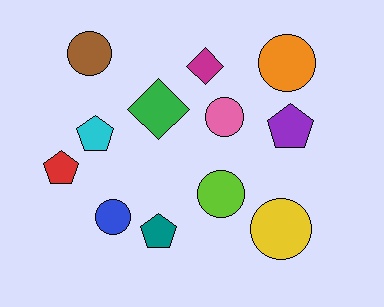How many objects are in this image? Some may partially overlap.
There are 12 objects.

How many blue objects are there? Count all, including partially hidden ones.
There is 1 blue object.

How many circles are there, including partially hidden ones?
There are 6 circles.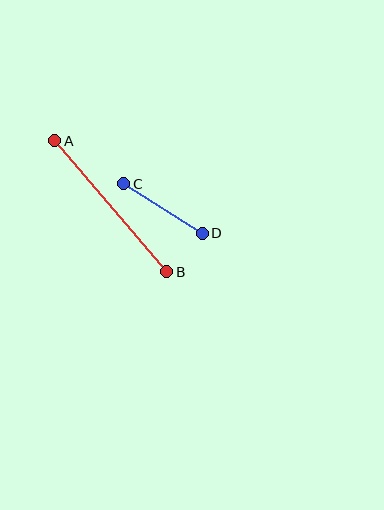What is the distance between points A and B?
The distance is approximately 172 pixels.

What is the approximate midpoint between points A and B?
The midpoint is at approximately (111, 206) pixels.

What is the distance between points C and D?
The distance is approximately 92 pixels.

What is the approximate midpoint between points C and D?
The midpoint is at approximately (163, 208) pixels.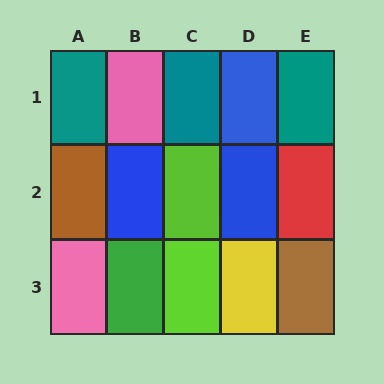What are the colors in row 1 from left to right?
Teal, pink, teal, blue, teal.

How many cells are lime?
2 cells are lime.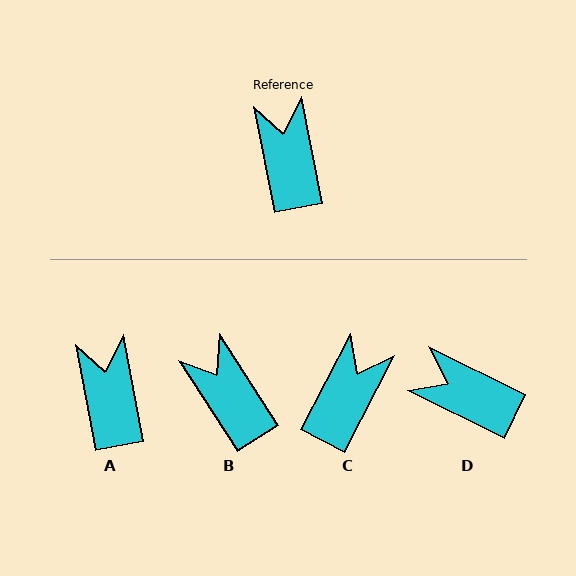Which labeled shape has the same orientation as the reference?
A.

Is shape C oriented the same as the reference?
No, it is off by about 38 degrees.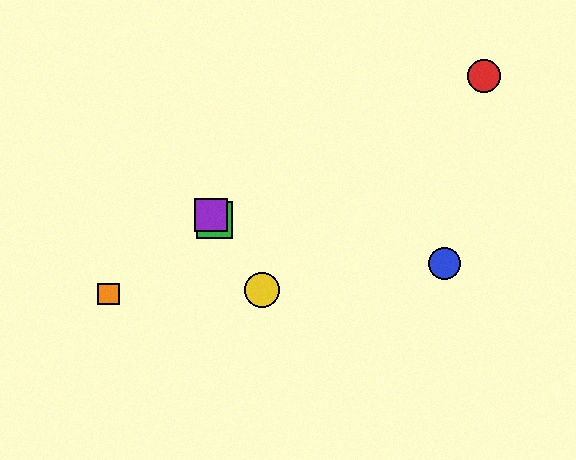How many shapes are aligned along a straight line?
3 shapes (the green square, the yellow circle, the purple square) are aligned along a straight line.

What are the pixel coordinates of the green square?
The green square is at (214, 220).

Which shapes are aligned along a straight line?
The green square, the yellow circle, the purple square are aligned along a straight line.